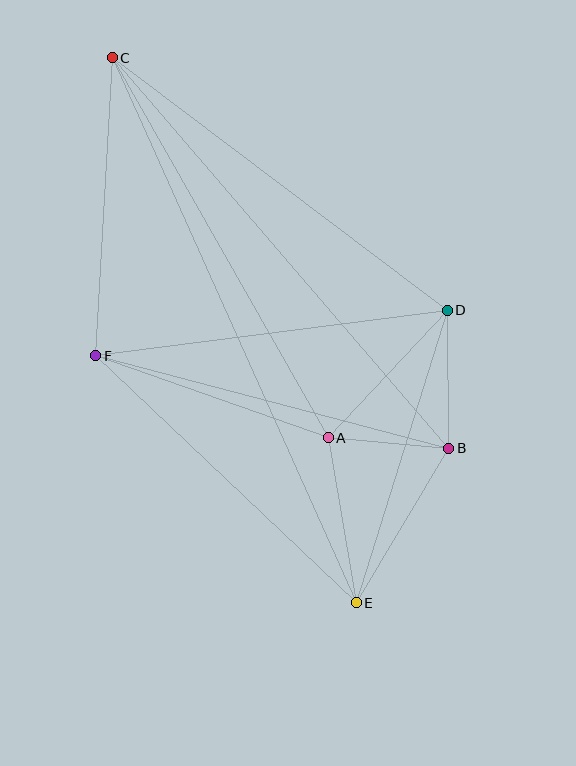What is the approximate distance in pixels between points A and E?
The distance between A and E is approximately 167 pixels.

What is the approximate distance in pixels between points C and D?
The distance between C and D is approximately 420 pixels.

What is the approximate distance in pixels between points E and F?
The distance between E and F is approximately 359 pixels.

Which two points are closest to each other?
Points A and B are closest to each other.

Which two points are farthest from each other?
Points C and E are farthest from each other.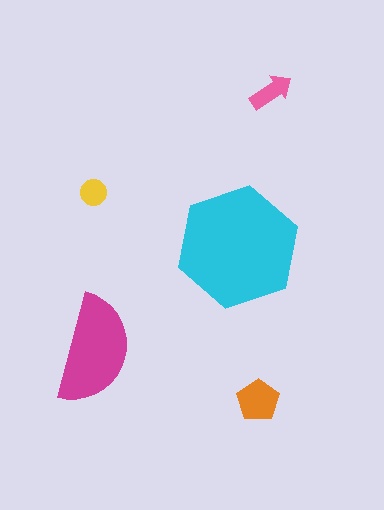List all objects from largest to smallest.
The cyan hexagon, the magenta semicircle, the orange pentagon, the pink arrow, the yellow circle.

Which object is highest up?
The pink arrow is topmost.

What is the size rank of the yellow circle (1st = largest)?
5th.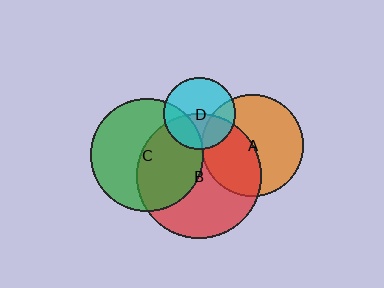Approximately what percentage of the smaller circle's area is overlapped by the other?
Approximately 25%.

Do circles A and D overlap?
Yes.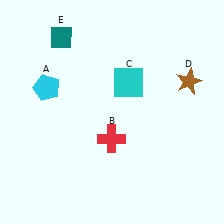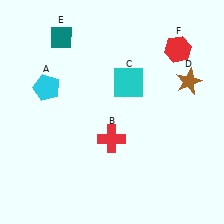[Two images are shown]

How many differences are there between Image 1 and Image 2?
There is 1 difference between the two images.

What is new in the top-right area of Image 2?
A red hexagon (F) was added in the top-right area of Image 2.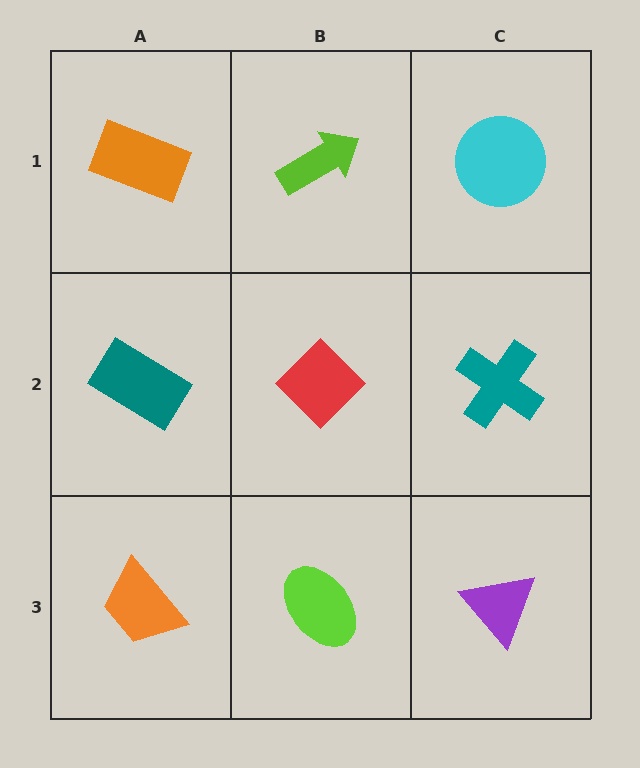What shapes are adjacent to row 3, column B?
A red diamond (row 2, column B), an orange trapezoid (row 3, column A), a purple triangle (row 3, column C).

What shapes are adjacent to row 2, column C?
A cyan circle (row 1, column C), a purple triangle (row 3, column C), a red diamond (row 2, column B).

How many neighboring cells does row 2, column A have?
3.